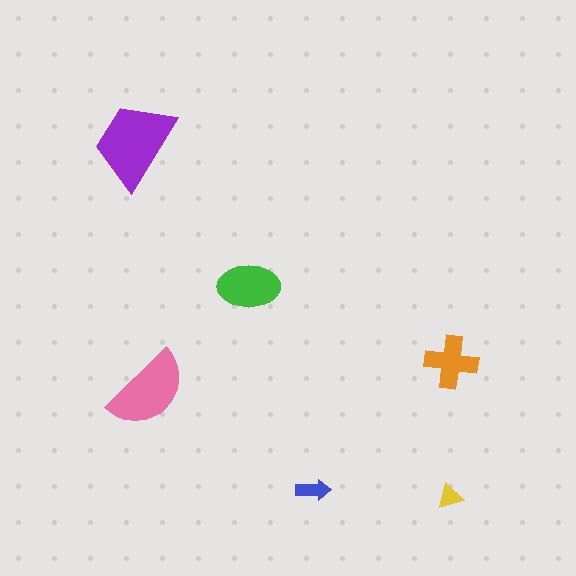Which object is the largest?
The purple trapezoid.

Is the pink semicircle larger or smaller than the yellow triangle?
Larger.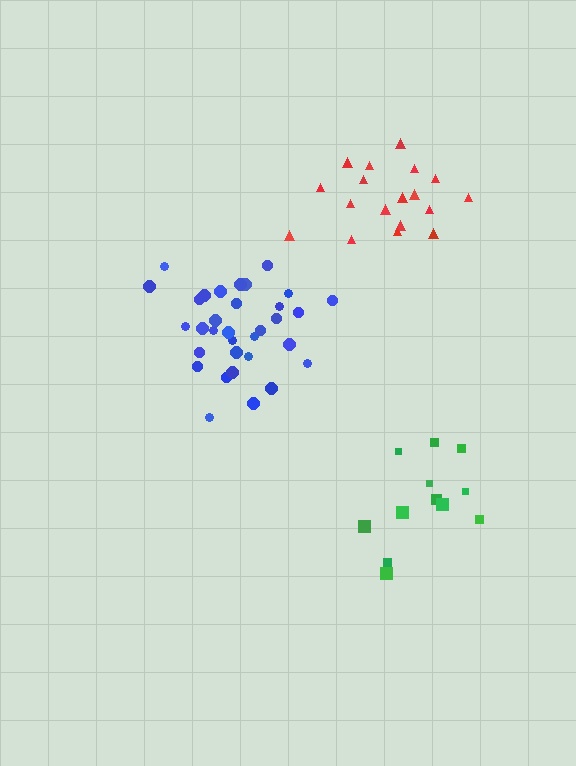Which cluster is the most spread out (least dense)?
Green.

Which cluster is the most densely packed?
Blue.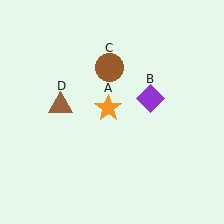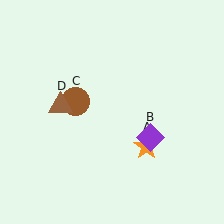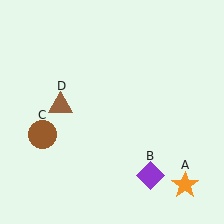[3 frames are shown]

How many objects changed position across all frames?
3 objects changed position: orange star (object A), purple diamond (object B), brown circle (object C).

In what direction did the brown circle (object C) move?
The brown circle (object C) moved down and to the left.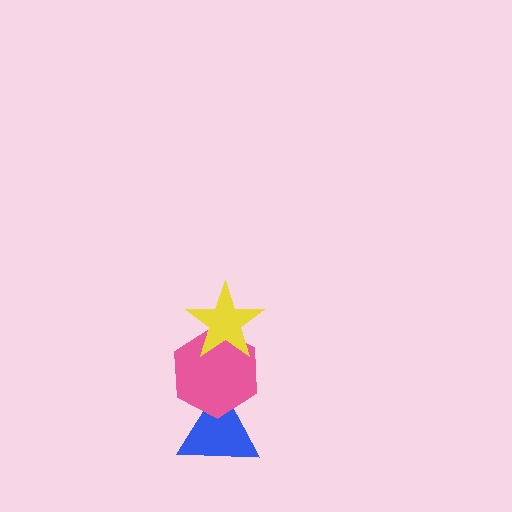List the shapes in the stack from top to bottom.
From top to bottom: the yellow star, the pink hexagon, the blue triangle.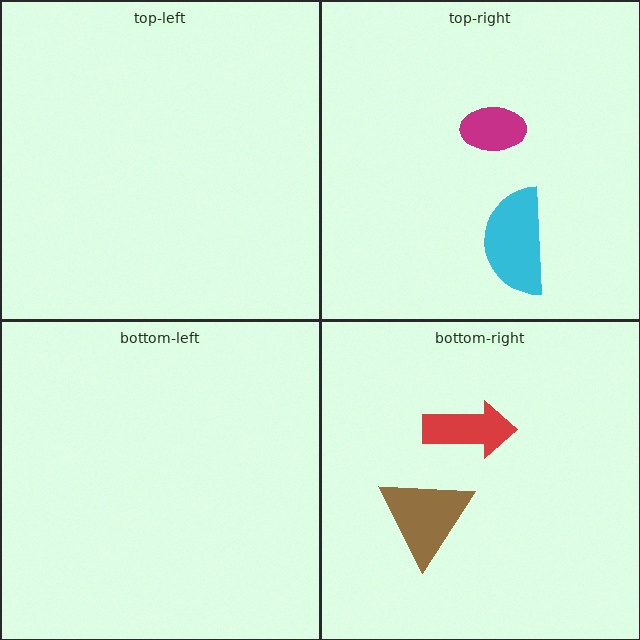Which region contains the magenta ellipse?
The top-right region.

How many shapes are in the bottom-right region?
2.